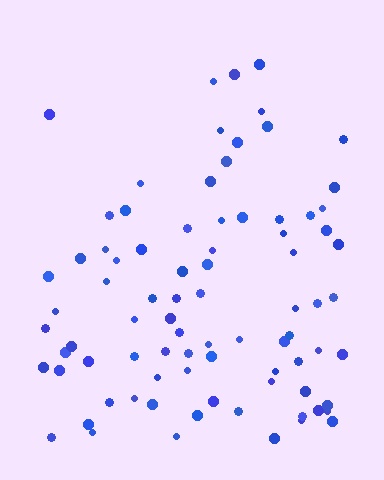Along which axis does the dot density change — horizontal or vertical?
Vertical.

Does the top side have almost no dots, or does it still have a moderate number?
Still a moderate number, just noticeably fewer than the bottom.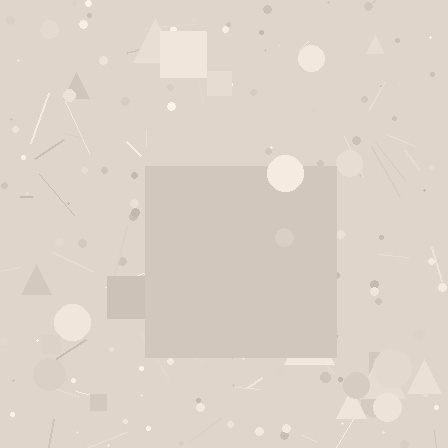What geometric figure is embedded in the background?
A square is embedded in the background.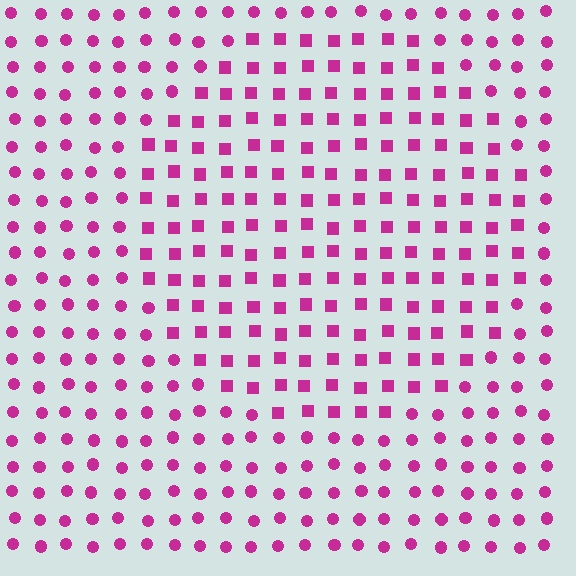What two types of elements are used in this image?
The image uses squares inside the circle region and circles outside it.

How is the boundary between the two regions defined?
The boundary is defined by a change in element shape: squares inside vs. circles outside. All elements share the same color and spacing.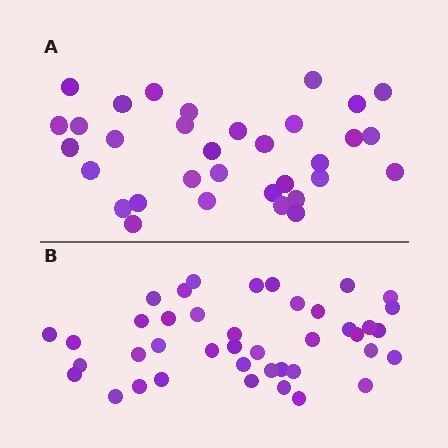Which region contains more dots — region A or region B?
Region B (the bottom region) has more dots.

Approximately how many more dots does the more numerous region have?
Region B has roughly 8 or so more dots than region A.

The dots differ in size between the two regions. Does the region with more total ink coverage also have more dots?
No. Region A has more total ink coverage because its dots are larger, but region B actually contains more individual dots. Total area can be misleading — the number of items is what matters here.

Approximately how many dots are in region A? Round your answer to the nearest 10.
About 30 dots. (The exact count is 33, which rounds to 30.)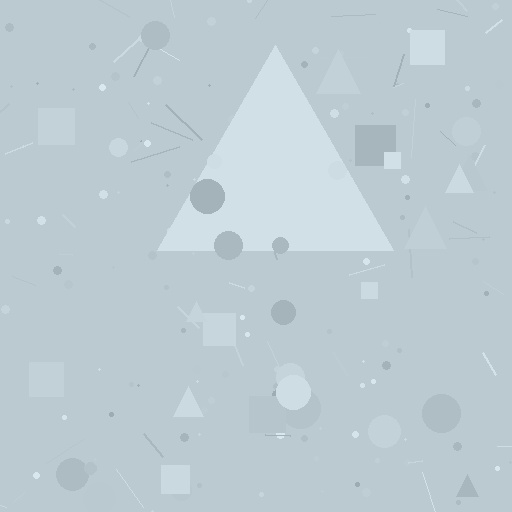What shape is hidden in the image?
A triangle is hidden in the image.